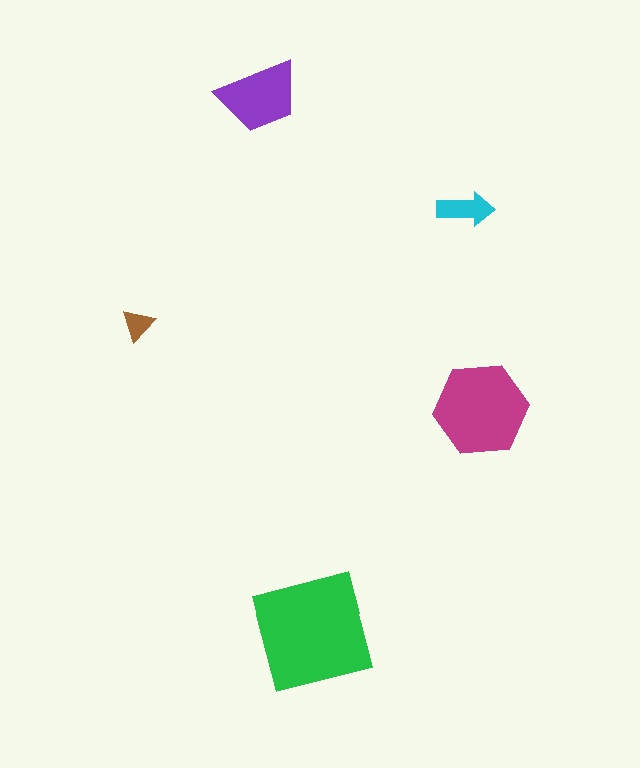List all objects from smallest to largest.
The brown triangle, the cyan arrow, the purple trapezoid, the magenta hexagon, the green square.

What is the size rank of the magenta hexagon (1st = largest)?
2nd.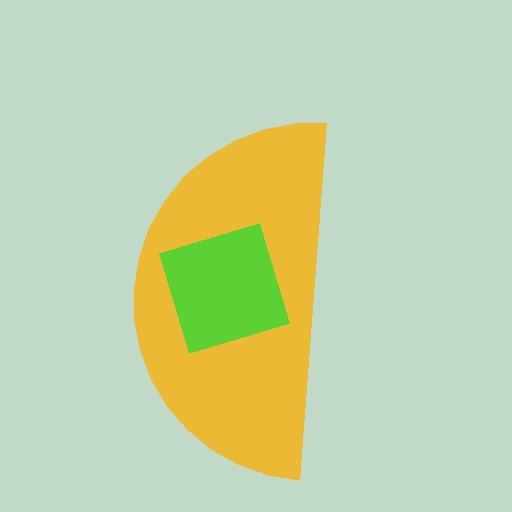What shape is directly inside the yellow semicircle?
The lime diamond.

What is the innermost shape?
The lime diamond.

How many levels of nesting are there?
2.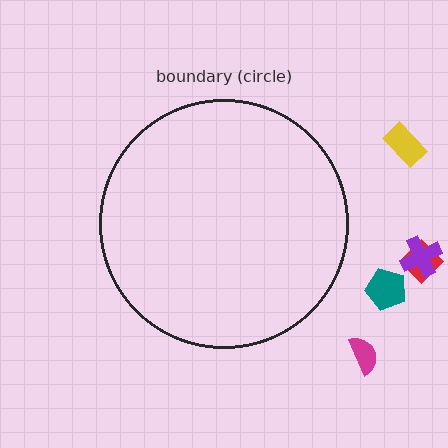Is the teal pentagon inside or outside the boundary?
Outside.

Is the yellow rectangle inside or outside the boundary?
Outside.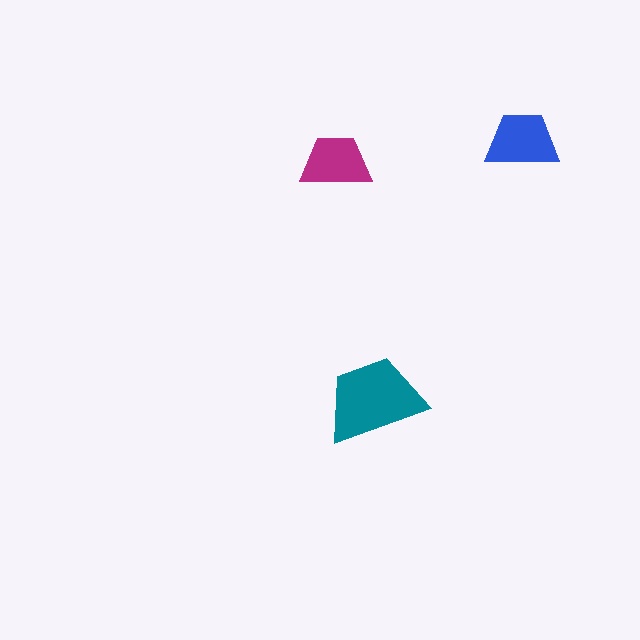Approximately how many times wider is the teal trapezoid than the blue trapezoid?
About 1.5 times wider.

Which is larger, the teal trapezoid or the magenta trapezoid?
The teal one.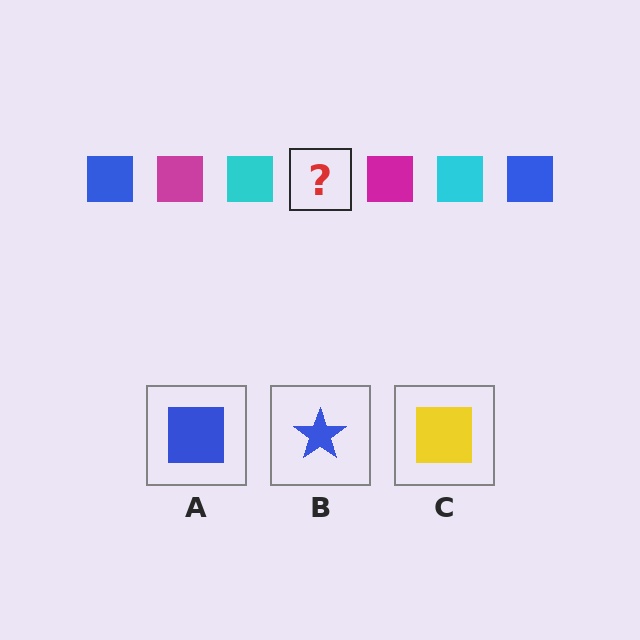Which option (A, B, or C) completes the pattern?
A.